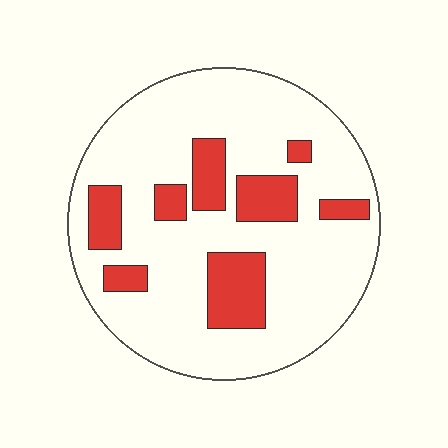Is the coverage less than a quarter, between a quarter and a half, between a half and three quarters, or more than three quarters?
Less than a quarter.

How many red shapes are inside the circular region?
8.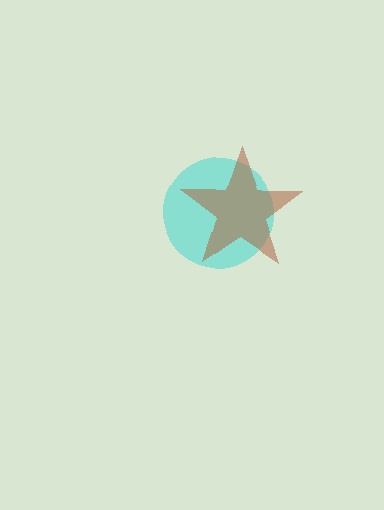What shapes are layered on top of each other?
The layered shapes are: a cyan circle, a brown star.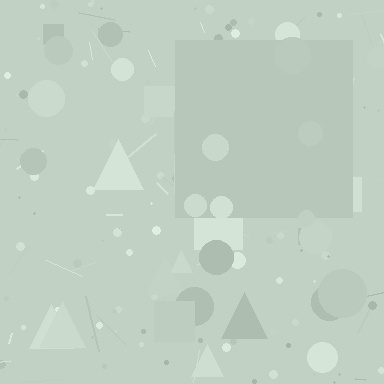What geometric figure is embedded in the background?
A square is embedded in the background.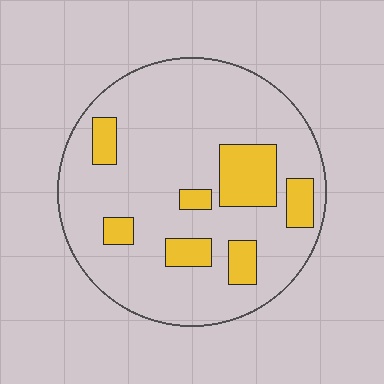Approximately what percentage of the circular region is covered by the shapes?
Approximately 20%.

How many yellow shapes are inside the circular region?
7.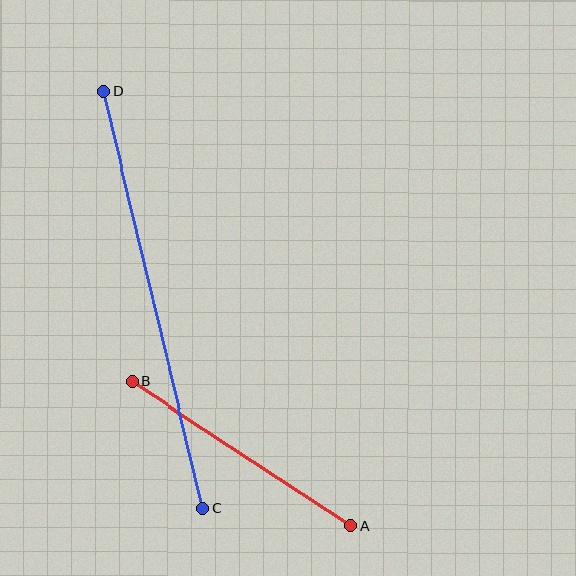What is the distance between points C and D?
The distance is approximately 428 pixels.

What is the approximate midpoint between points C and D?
The midpoint is at approximately (153, 300) pixels.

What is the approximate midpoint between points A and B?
The midpoint is at approximately (241, 454) pixels.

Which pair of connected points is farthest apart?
Points C and D are farthest apart.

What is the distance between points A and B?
The distance is approximately 262 pixels.